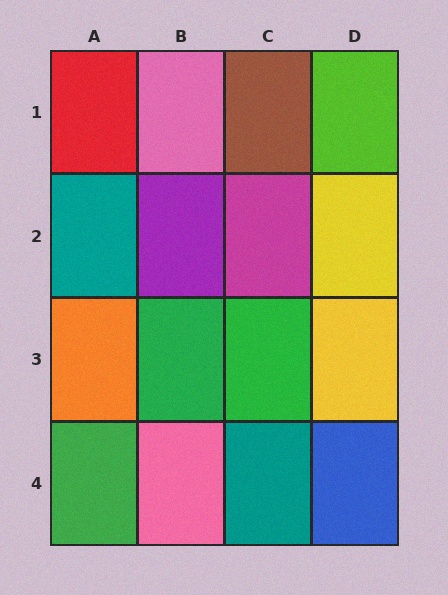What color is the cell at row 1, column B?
Pink.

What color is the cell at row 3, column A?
Orange.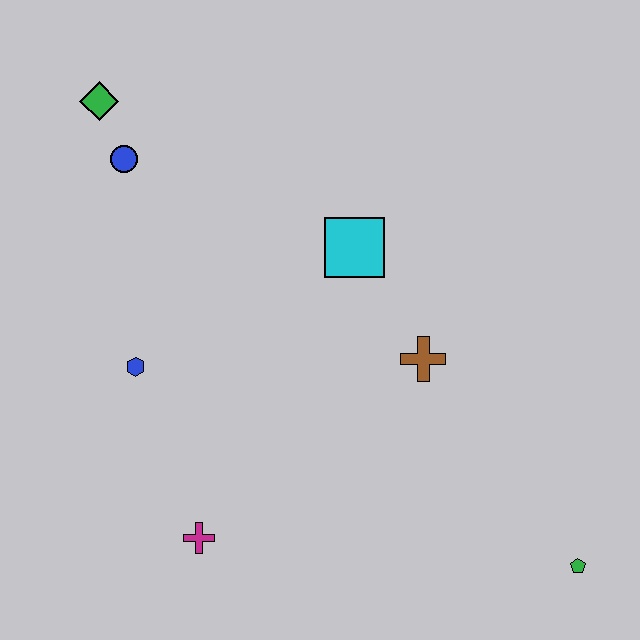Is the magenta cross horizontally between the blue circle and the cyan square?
Yes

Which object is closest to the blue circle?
The green diamond is closest to the blue circle.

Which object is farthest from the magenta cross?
The green diamond is farthest from the magenta cross.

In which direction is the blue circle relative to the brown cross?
The blue circle is to the left of the brown cross.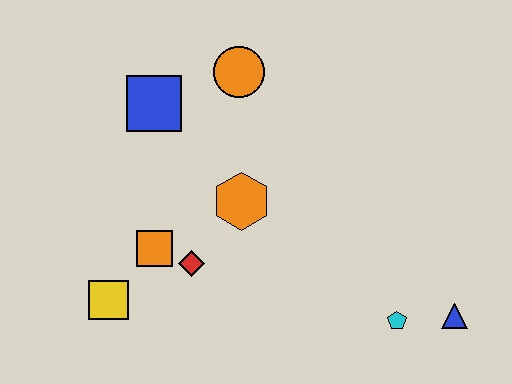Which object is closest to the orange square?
The red diamond is closest to the orange square.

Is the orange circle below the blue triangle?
No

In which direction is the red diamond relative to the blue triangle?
The red diamond is to the left of the blue triangle.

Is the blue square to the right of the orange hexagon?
No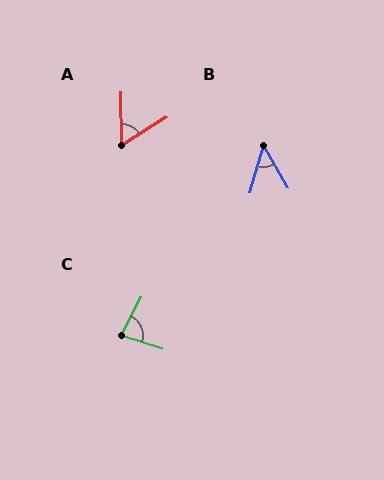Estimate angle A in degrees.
Approximately 58 degrees.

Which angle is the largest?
C, at approximately 81 degrees.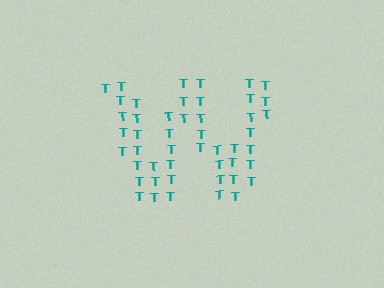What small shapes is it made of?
It is made of small letter T's.